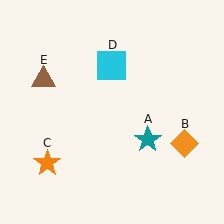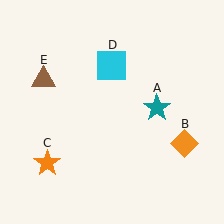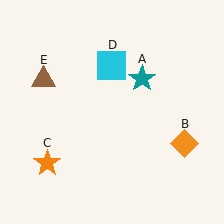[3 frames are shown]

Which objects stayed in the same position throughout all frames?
Orange diamond (object B) and orange star (object C) and cyan square (object D) and brown triangle (object E) remained stationary.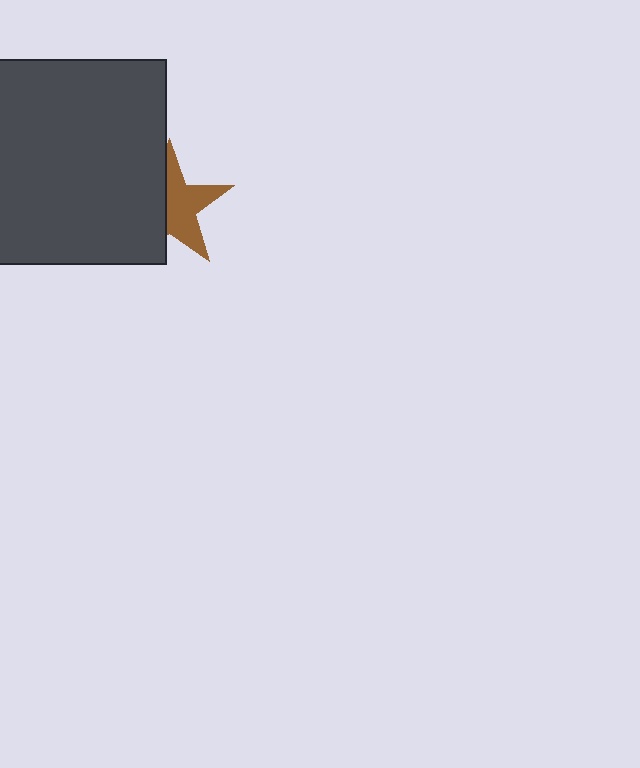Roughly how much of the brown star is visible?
About half of it is visible (roughly 54%).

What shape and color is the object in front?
The object in front is a dark gray rectangle.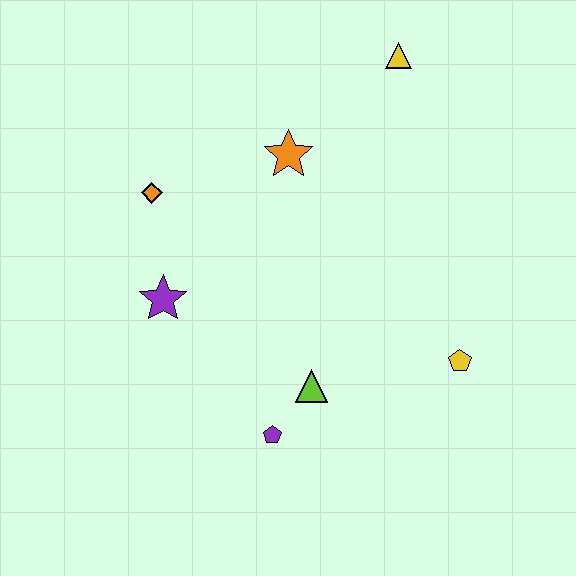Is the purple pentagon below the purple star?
Yes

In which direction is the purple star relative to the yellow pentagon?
The purple star is to the left of the yellow pentagon.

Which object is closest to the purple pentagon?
The lime triangle is closest to the purple pentagon.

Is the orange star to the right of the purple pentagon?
Yes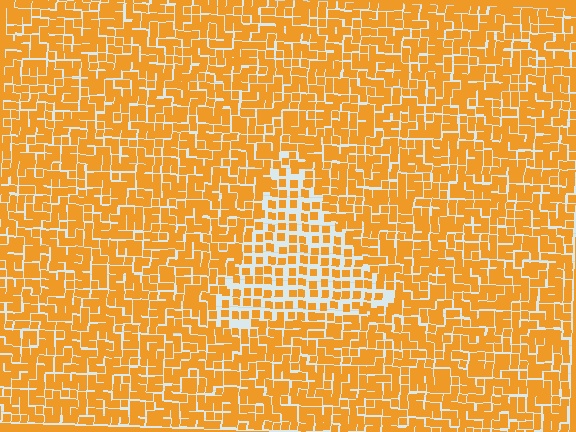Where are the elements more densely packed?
The elements are more densely packed outside the triangle boundary.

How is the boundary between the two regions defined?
The boundary is defined by a change in element density (approximately 1.7x ratio). All elements are the same color, size, and shape.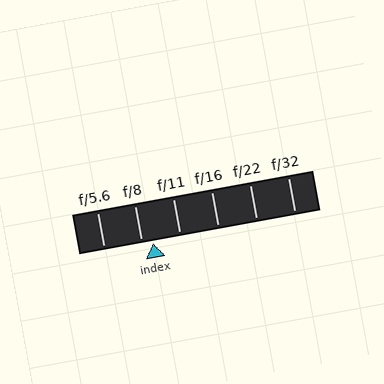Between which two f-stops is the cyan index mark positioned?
The index mark is between f/8 and f/11.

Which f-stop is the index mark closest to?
The index mark is closest to f/8.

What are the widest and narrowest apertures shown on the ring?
The widest aperture shown is f/5.6 and the narrowest is f/32.